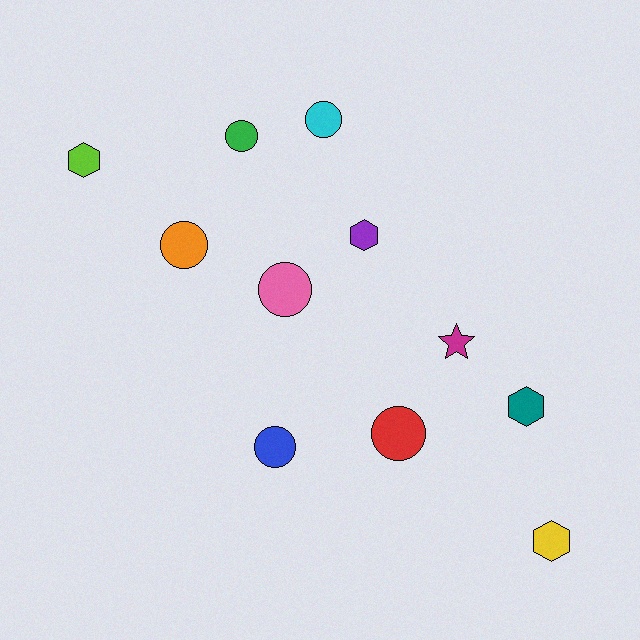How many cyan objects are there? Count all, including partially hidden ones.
There is 1 cyan object.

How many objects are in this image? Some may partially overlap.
There are 11 objects.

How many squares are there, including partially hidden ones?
There are no squares.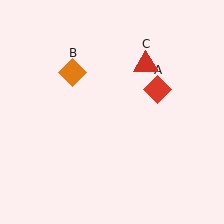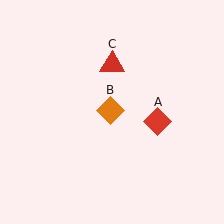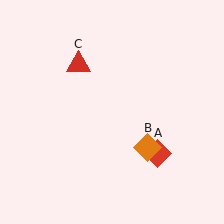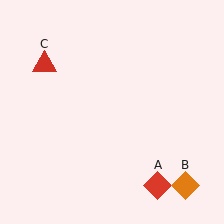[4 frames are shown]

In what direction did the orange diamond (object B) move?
The orange diamond (object B) moved down and to the right.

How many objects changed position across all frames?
3 objects changed position: red diamond (object A), orange diamond (object B), red triangle (object C).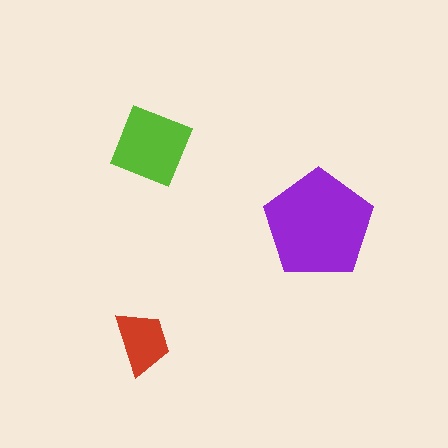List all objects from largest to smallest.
The purple pentagon, the lime diamond, the red trapezoid.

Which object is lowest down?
The red trapezoid is bottommost.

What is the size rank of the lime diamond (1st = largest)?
2nd.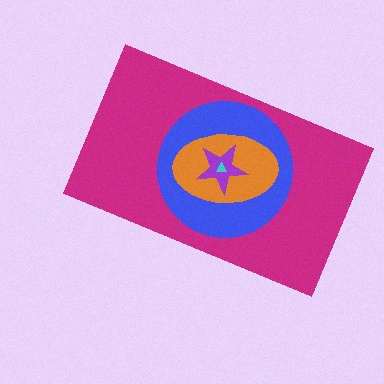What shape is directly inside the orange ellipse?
The purple star.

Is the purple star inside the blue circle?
Yes.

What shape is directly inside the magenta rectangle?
The blue circle.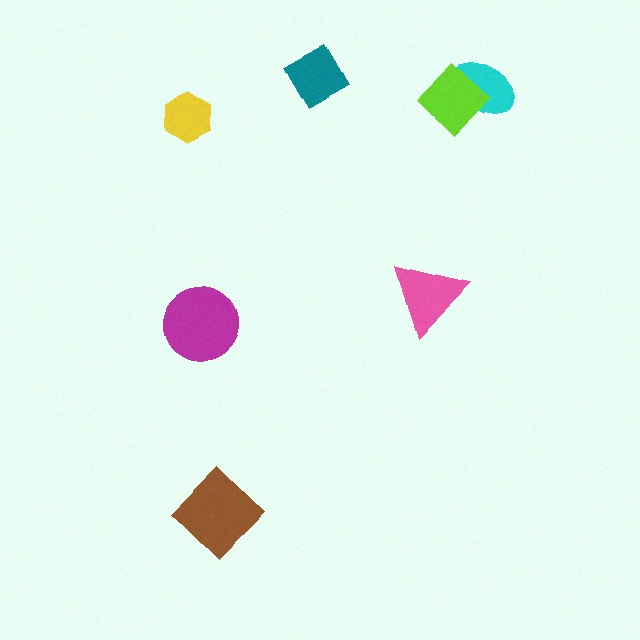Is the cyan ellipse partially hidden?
Yes, it is partially covered by another shape.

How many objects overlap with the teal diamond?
0 objects overlap with the teal diamond.